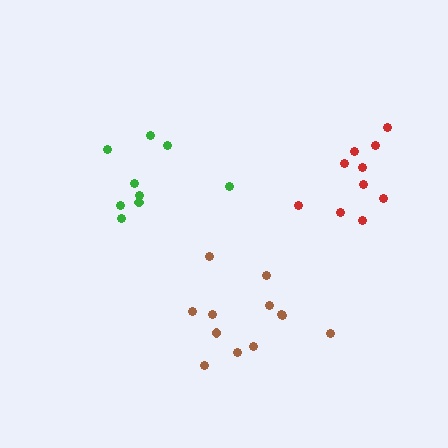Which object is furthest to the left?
The green cluster is leftmost.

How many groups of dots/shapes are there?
There are 3 groups.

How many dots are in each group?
Group 1: 9 dots, Group 2: 10 dots, Group 3: 12 dots (31 total).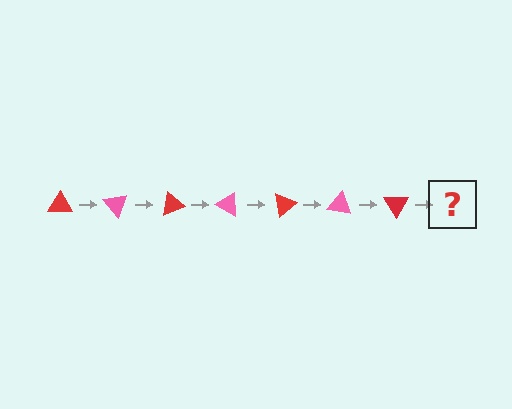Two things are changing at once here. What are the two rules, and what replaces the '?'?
The two rules are that it rotates 50 degrees each step and the color cycles through red and pink. The '?' should be a pink triangle, rotated 350 degrees from the start.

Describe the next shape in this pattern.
It should be a pink triangle, rotated 350 degrees from the start.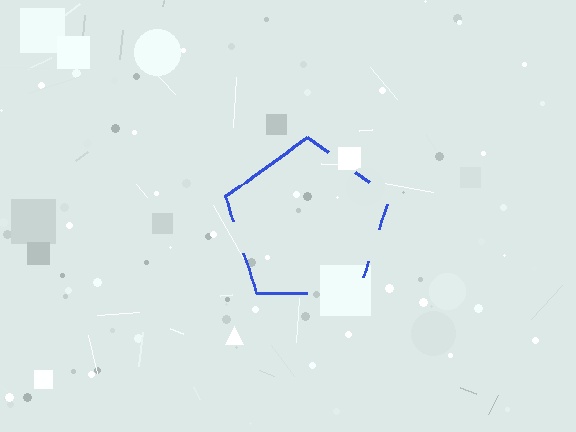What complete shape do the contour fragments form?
The contour fragments form a pentagon.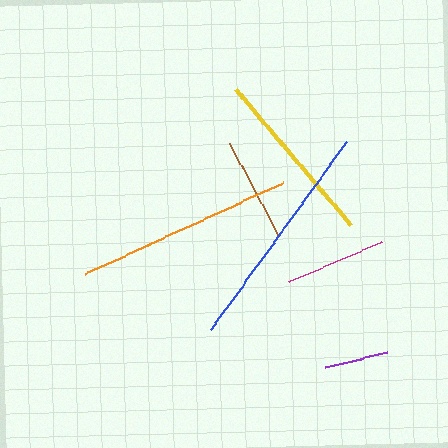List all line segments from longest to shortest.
From longest to shortest: blue, orange, yellow, brown, magenta, purple.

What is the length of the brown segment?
The brown segment is approximately 104 pixels long.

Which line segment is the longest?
The blue line is the longest at approximately 232 pixels.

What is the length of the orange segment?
The orange segment is approximately 218 pixels long.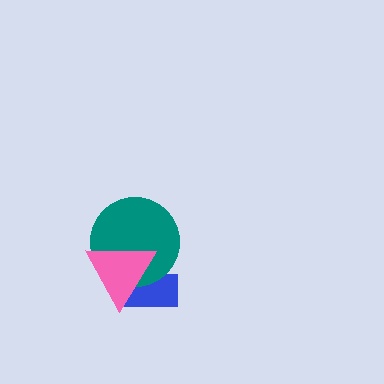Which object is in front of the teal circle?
The pink triangle is in front of the teal circle.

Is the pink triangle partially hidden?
No, no other shape covers it.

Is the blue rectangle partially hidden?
Yes, it is partially covered by another shape.